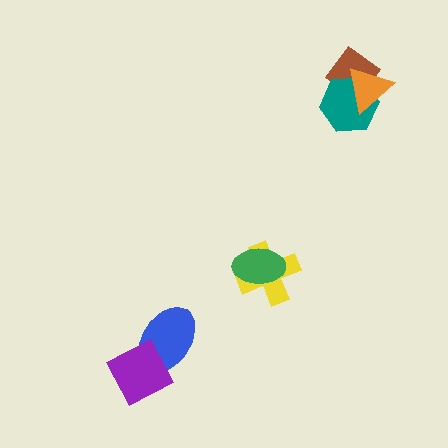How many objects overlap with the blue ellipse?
1 object overlaps with the blue ellipse.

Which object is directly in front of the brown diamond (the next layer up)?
The teal hexagon is directly in front of the brown diamond.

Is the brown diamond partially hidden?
Yes, it is partially covered by another shape.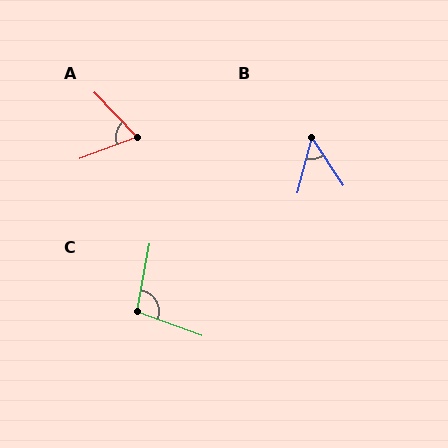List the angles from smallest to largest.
B (48°), A (66°), C (99°).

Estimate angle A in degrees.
Approximately 66 degrees.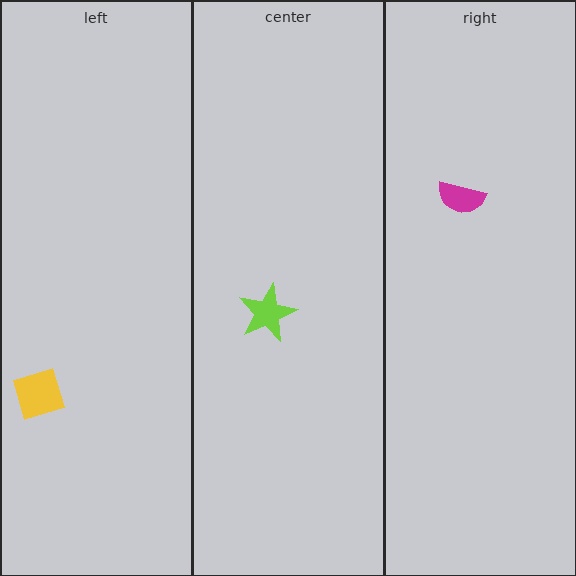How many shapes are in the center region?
1.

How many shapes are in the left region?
1.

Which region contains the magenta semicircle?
The right region.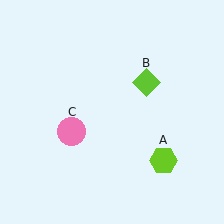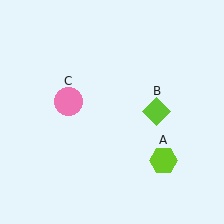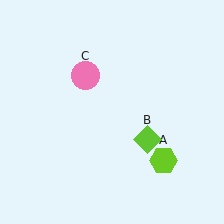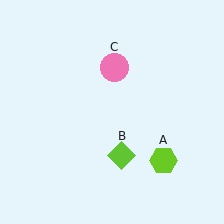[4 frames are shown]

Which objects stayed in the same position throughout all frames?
Lime hexagon (object A) remained stationary.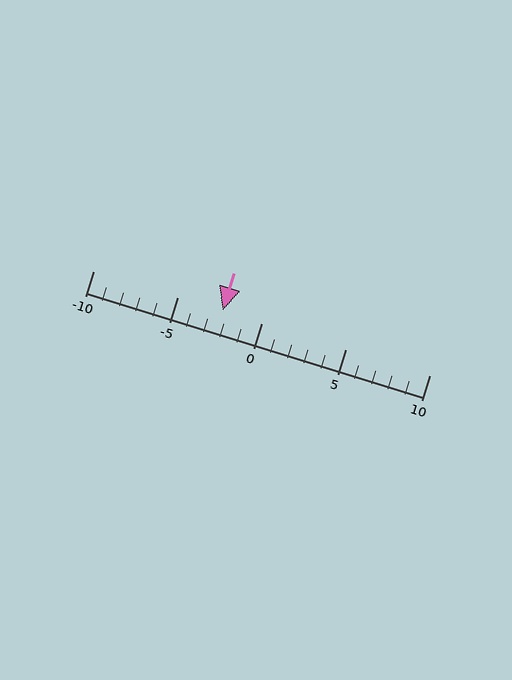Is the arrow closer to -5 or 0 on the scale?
The arrow is closer to 0.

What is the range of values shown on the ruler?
The ruler shows values from -10 to 10.